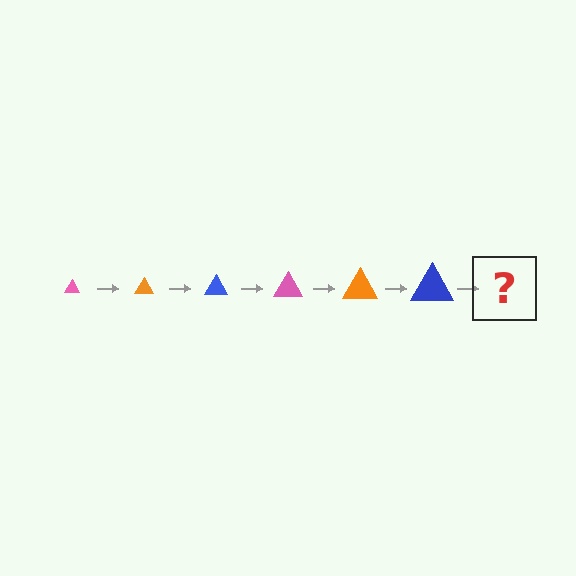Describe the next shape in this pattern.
It should be a pink triangle, larger than the previous one.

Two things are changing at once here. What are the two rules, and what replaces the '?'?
The two rules are that the triangle grows larger each step and the color cycles through pink, orange, and blue. The '?' should be a pink triangle, larger than the previous one.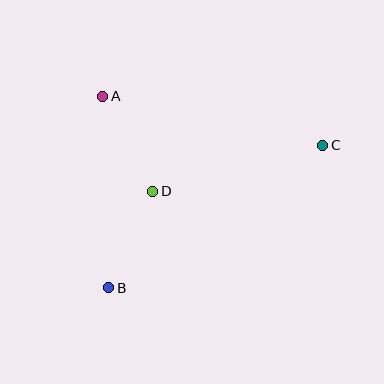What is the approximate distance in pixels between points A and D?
The distance between A and D is approximately 107 pixels.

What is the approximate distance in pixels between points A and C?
The distance between A and C is approximately 225 pixels.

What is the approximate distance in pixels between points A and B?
The distance between A and B is approximately 192 pixels.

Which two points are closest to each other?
Points B and D are closest to each other.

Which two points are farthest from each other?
Points B and C are farthest from each other.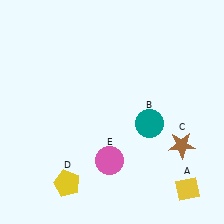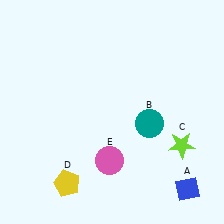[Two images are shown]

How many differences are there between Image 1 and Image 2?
There are 2 differences between the two images.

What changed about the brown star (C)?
In Image 1, C is brown. In Image 2, it changed to lime.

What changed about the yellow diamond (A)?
In Image 1, A is yellow. In Image 2, it changed to blue.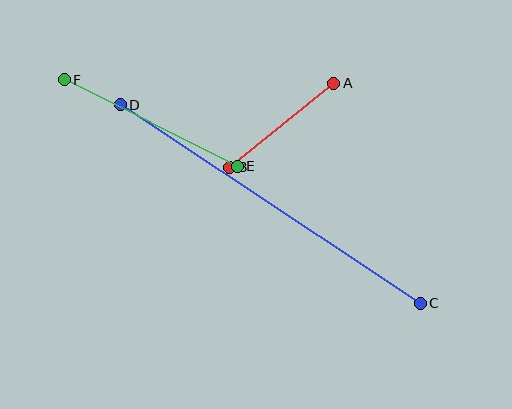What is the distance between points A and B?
The distance is approximately 134 pixels.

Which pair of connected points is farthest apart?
Points C and D are farthest apart.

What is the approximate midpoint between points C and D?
The midpoint is at approximately (270, 204) pixels.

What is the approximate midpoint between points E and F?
The midpoint is at approximately (151, 123) pixels.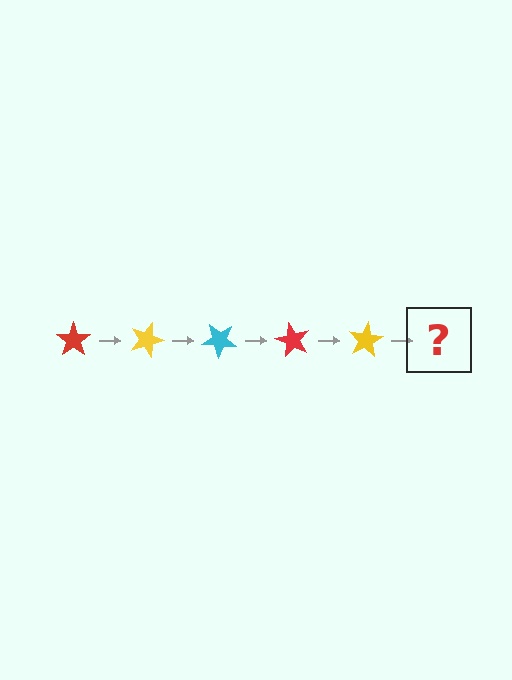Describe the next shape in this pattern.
It should be a cyan star, rotated 100 degrees from the start.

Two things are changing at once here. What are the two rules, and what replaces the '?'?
The two rules are that it rotates 20 degrees each step and the color cycles through red, yellow, and cyan. The '?' should be a cyan star, rotated 100 degrees from the start.